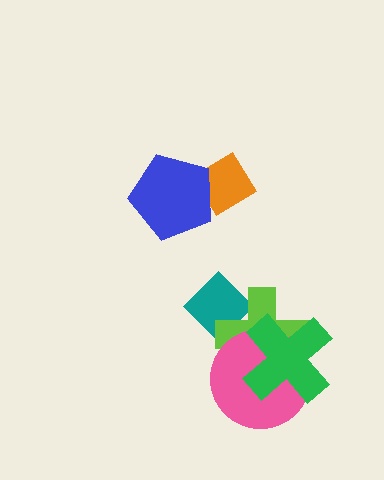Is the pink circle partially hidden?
Yes, it is partially covered by another shape.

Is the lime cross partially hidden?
Yes, it is partially covered by another shape.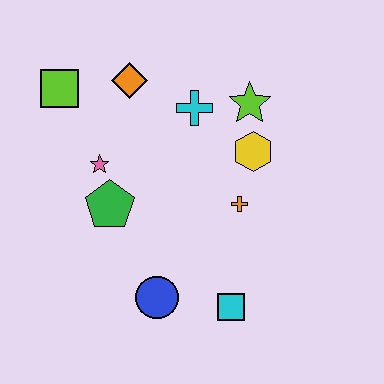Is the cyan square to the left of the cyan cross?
No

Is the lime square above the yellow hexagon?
Yes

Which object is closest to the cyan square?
The blue circle is closest to the cyan square.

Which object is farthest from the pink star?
The cyan square is farthest from the pink star.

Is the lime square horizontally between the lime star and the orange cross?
No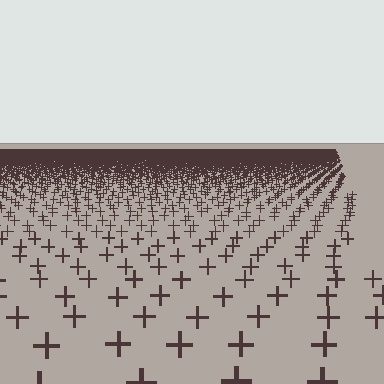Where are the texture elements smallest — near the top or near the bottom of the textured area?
Near the top.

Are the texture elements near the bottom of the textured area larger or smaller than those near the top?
Larger. Near the bottom, elements are closer to the viewer and appear at a bigger on-screen size.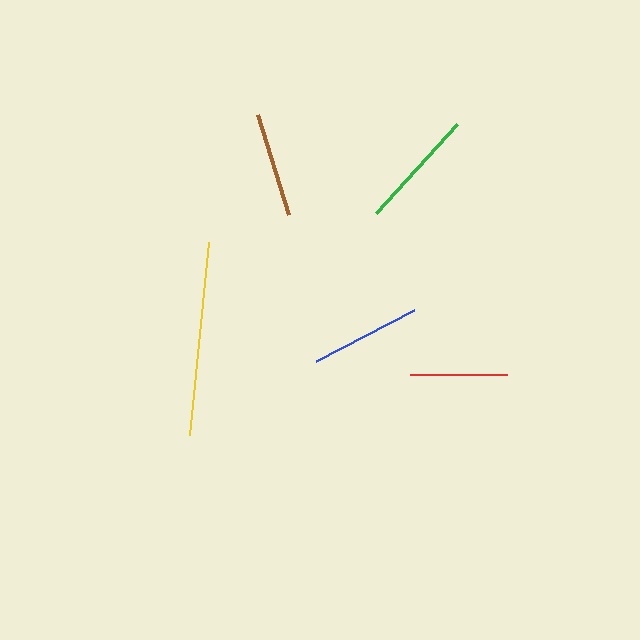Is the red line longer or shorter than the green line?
The green line is longer than the red line.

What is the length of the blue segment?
The blue segment is approximately 110 pixels long.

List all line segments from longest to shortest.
From longest to shortest: yellow, green, blue, brown, red.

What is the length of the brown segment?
The brown segment is approximately 104 pixels long.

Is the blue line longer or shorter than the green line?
The green line is longer than the blue line.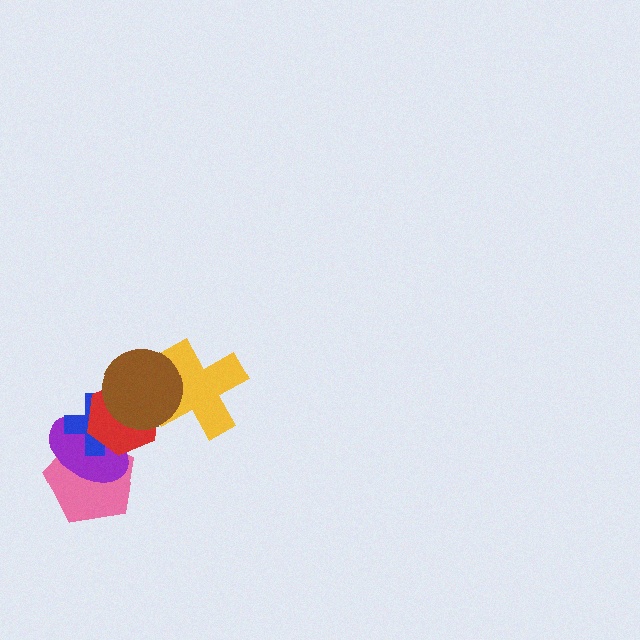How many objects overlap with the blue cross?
4 objects overlap with the blue cross.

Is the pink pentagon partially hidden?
Yes, it is partially covered by another shape.